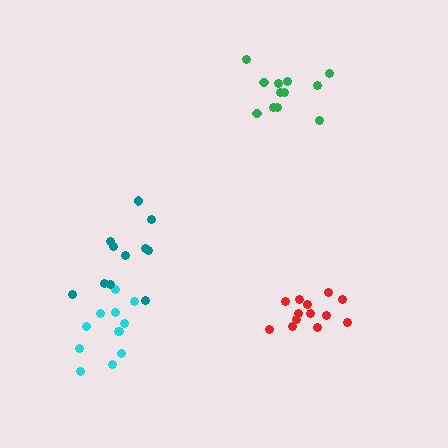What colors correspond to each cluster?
The clusters are colored: green, red, cyan, teal.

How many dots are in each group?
Group 1: 12 dots, Group 2: 13 dots, Group 3: 12 dots, Group 4: 11 dots (48 total).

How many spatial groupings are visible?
There are 4 spatial groupings.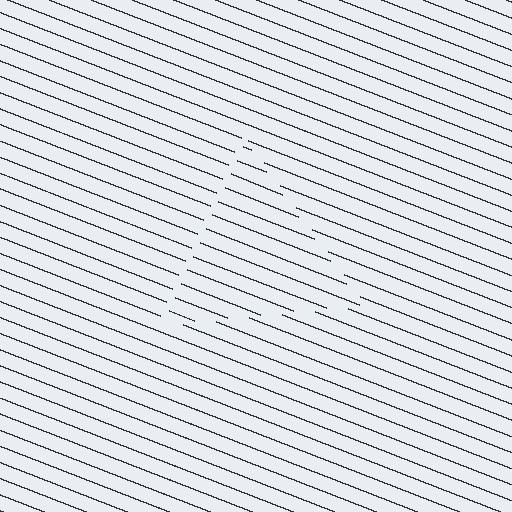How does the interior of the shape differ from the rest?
The interior of the shape contains the same grating, shifted by half a period — the contour is defined by the phase discontinuity where line-ends from the inner and outer gratings abut.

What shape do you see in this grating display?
An illusory triangle. The interior of the shape contains the same grating, shifted by half a period — the contour is defined by the phase discontinuity where line-ends from the inner and outer gratings abut.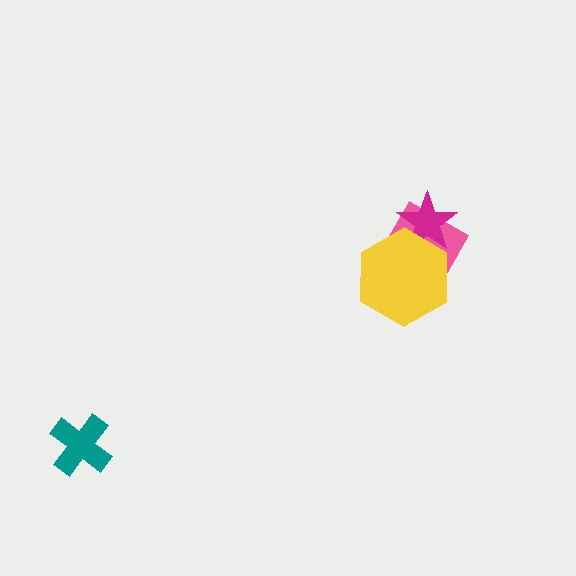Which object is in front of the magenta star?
The yellow hexagon is in front of the magenta star.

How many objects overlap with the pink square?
2 objects overlap with the pink square.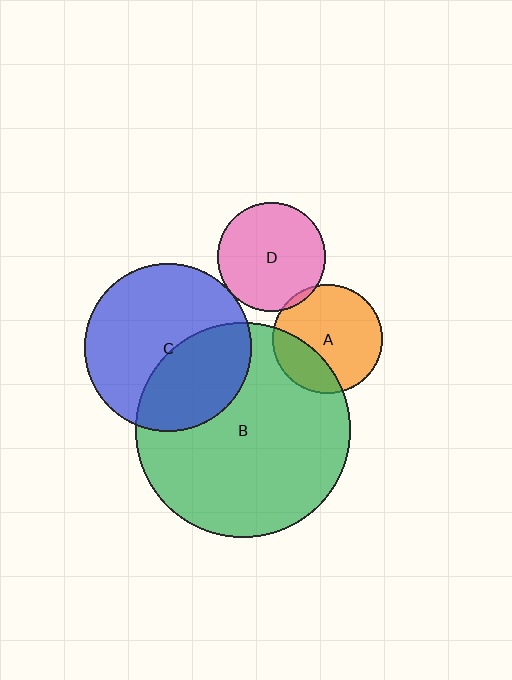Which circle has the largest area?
Circle B (green).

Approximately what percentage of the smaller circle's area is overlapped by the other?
Approximately 5%.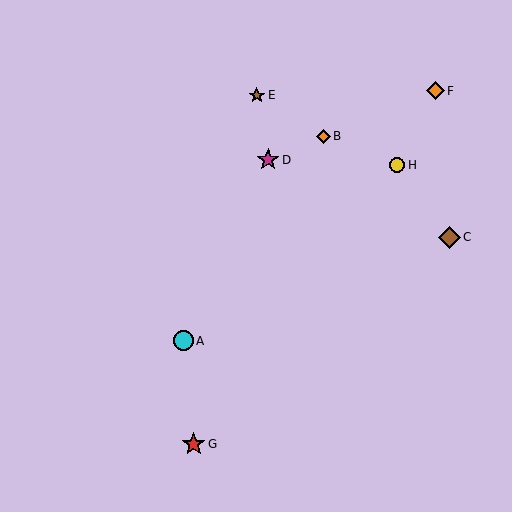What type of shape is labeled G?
Shape G is a red star.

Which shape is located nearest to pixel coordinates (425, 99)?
The orange diamond (labeled F) at (435, 91) is nearest to that location.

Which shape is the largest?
The red star (labeled G) is the largest.